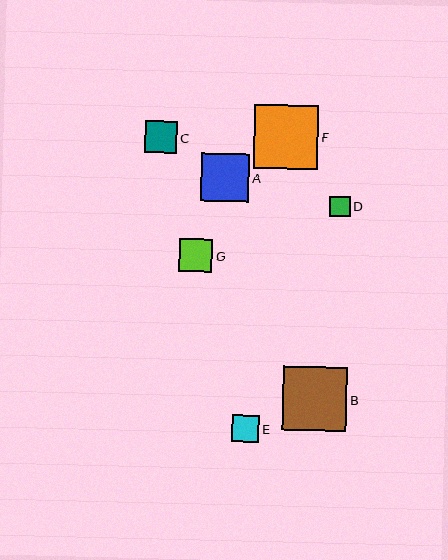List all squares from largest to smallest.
From largest to smallest: F, B, A, G, C, E, D.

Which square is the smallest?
Square D is the smallest with a size of approximately 21 pixels.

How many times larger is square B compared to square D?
Square B is approximately 3.1 times the size of square D.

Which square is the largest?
Square F is the largest with a size of approximately 65 pixels.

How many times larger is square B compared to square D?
Square B is approximately 3.1 times the size of square D.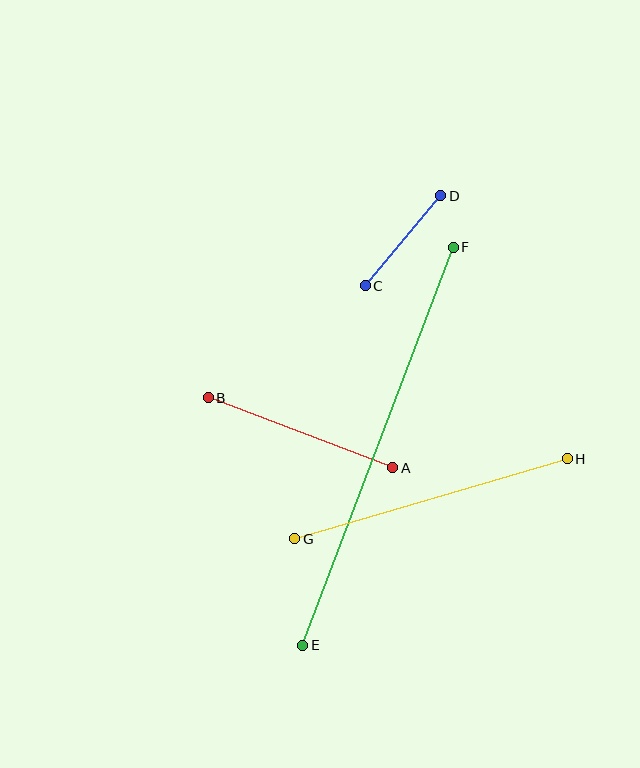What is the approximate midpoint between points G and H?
The midpoint is at approximately (431, 499) pixels.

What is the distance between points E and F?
The distance is approximately 425 pixels.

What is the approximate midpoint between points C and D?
The midpoint is at approximately (403, 241) pixels.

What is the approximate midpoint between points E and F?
The midpoint is at approximately (378, 446) pixels.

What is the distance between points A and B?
The distance is approximately 198 pixels.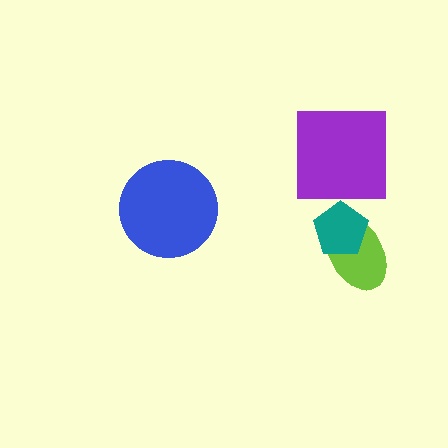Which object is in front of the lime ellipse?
The teal pentagon is in front of the lime ellipse.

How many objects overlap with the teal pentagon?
1 object overlaps with the teal pentagon.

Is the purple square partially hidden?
No, no other shape covers it.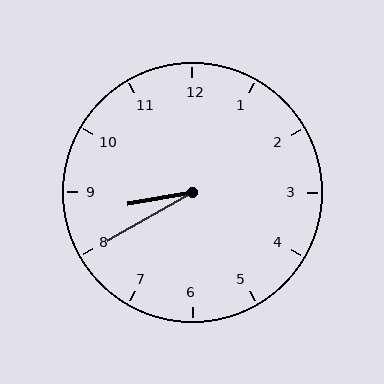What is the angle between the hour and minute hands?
Approximately 20 degrees.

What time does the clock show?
8:40.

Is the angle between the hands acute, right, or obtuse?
It is acute.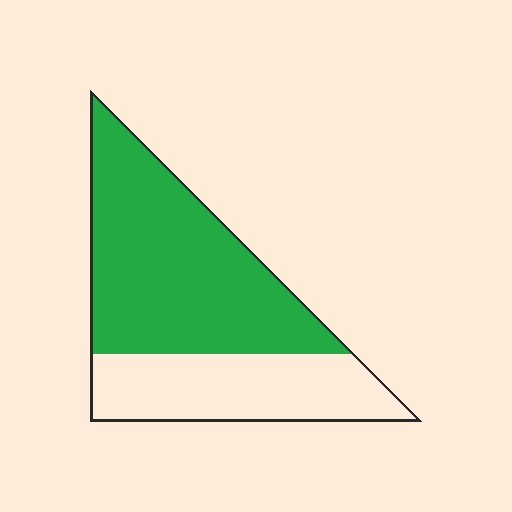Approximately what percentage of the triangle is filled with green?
Approximately 65%.